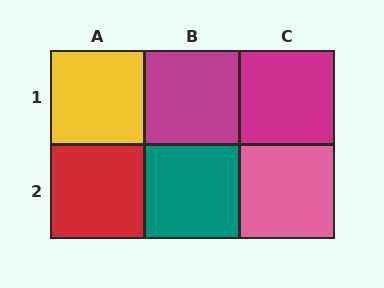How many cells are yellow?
1 cell is yellow.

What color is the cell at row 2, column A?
Red.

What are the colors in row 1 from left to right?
Yellow, magenta, magenta.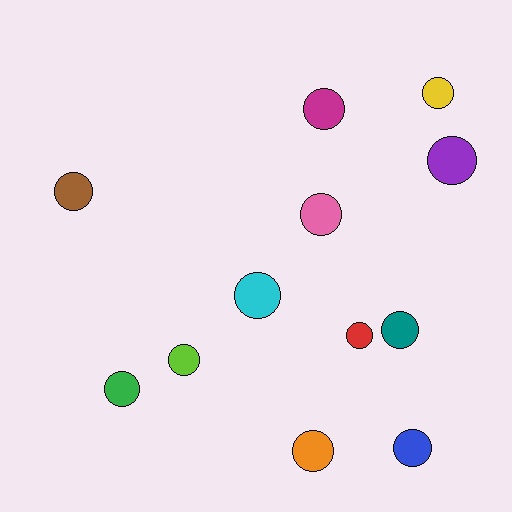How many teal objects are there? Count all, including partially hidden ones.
There is 1 teal object.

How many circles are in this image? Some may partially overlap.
There are 12 circles.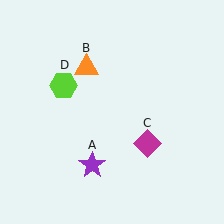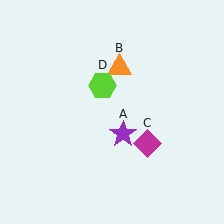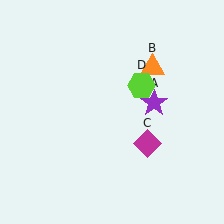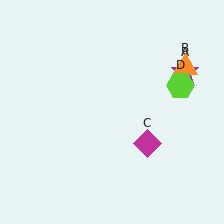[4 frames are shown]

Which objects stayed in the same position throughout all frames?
Magenta diamond (object C) remained stationary.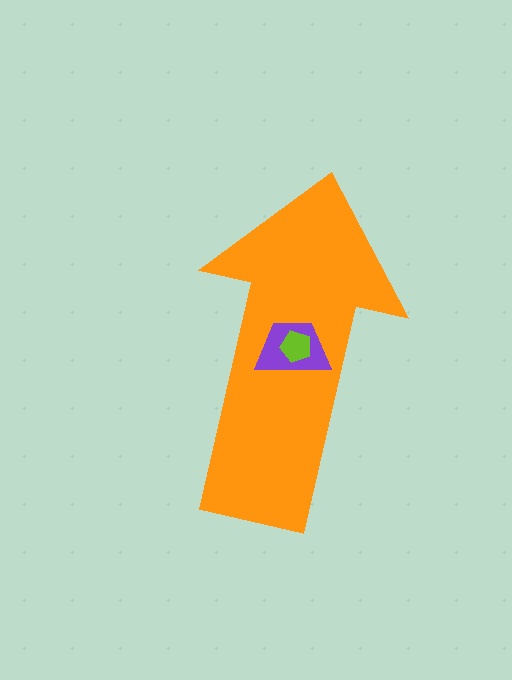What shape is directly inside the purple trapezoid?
The lime pentagon.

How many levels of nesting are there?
3.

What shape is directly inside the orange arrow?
The purple trapezoid.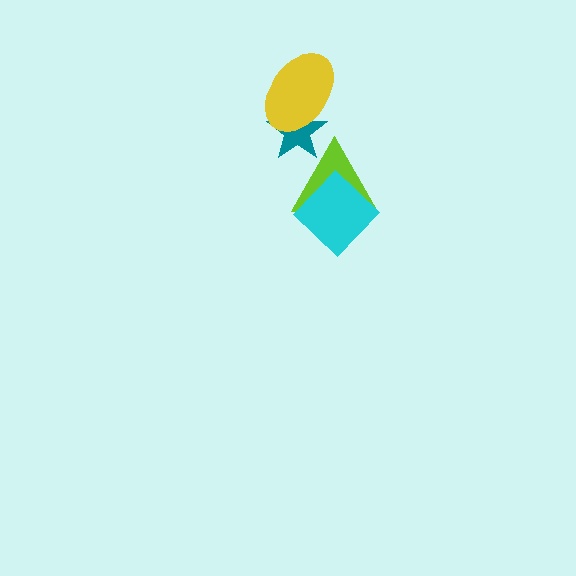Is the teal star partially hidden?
Yes, it is partially covered by another shape.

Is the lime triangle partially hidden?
Yes, it is partially covered by another shape.